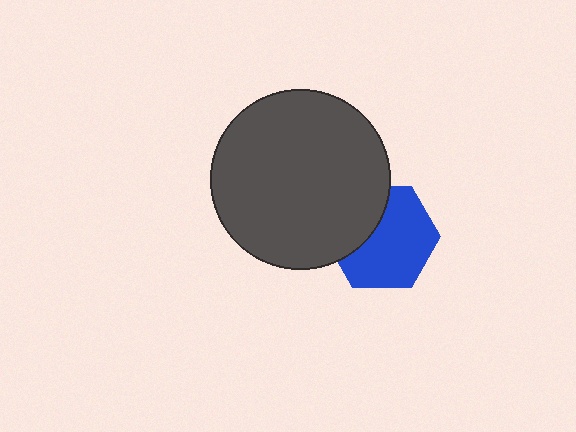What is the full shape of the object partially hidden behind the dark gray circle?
The partially hidden object is a blue hexagon.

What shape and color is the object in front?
The object in front is a dark gray circle.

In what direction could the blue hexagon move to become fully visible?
The blue hexagon could move right. That would shift it out from behind the dark gray circle entirely.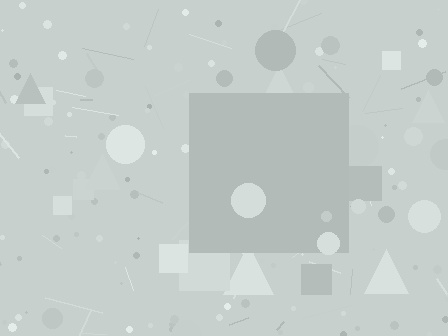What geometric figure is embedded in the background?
A square is embedded in the background.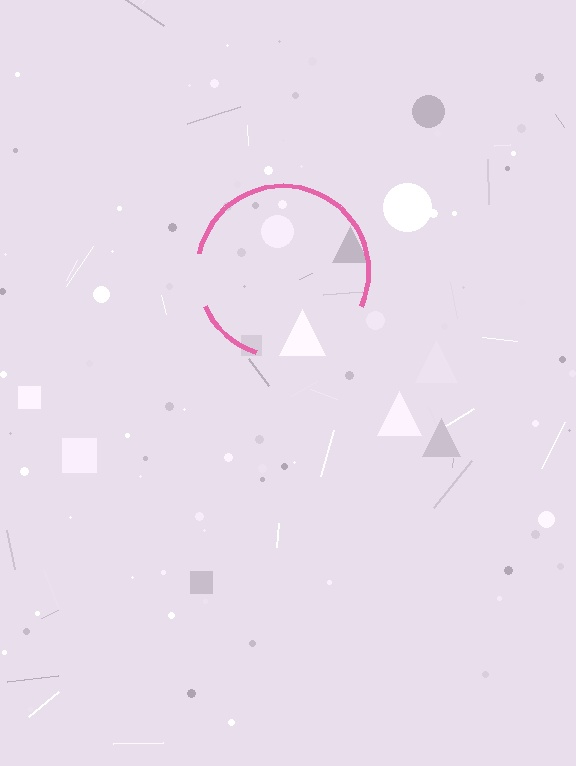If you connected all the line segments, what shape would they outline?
They would outline a circle.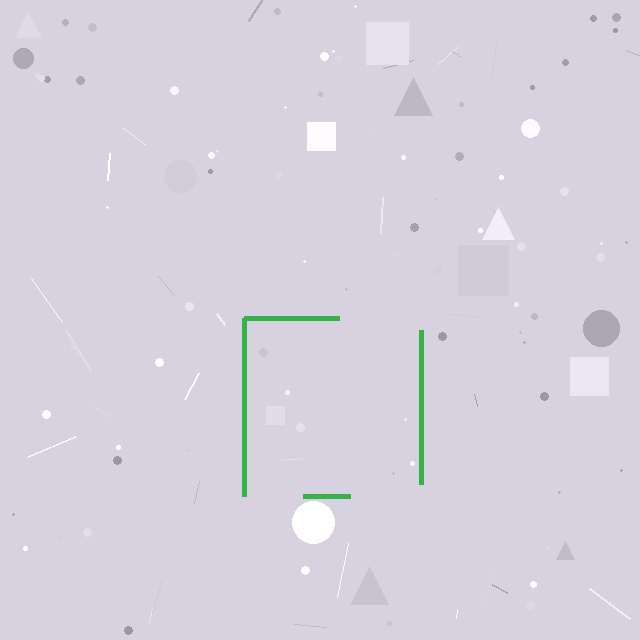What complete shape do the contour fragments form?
The contour fragments form a square.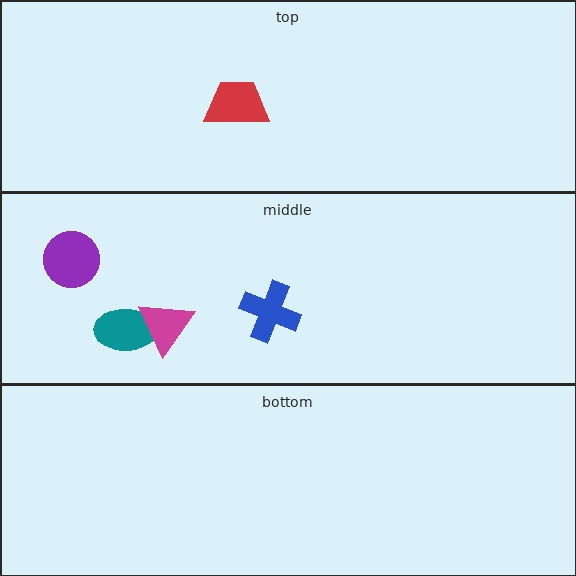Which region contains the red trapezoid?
The top region.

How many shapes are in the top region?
1.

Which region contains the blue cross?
The middle region.